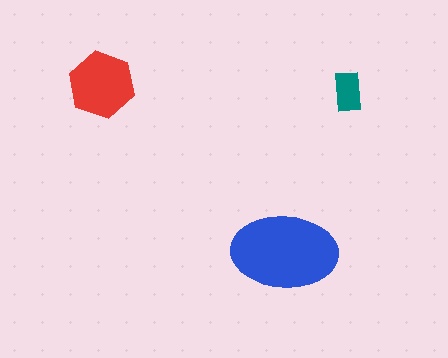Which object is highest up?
The red hexagon is topmost.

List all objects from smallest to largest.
The teal rectangle, the red hexagon, the blue ellipse.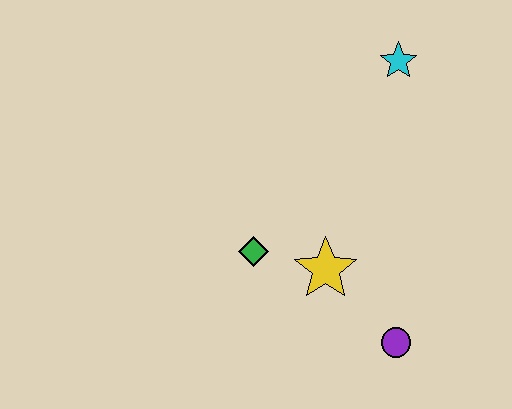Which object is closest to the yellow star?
The green diamond is closest to the yellow star.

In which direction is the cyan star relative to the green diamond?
The cyan star is above the green diamond.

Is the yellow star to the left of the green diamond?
No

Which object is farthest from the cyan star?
The purple circle is farthest from the cyan star.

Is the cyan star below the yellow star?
No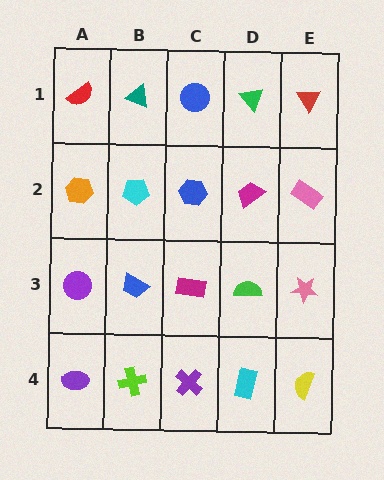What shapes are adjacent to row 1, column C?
A blue hexagon (row 2, column C), a teal triangle (row 1, column B), a green triangle (row 1, column D).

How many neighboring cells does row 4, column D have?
3.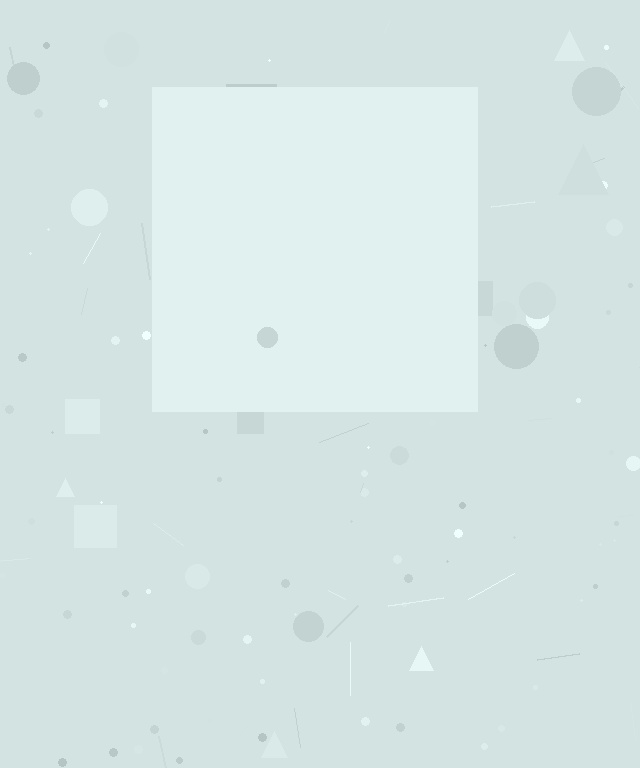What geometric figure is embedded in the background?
A square is embedded in the background.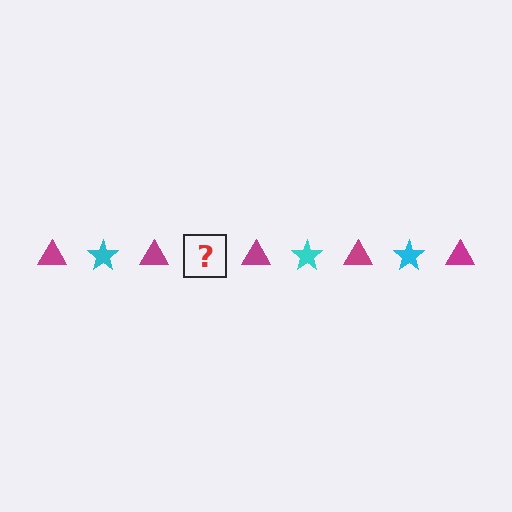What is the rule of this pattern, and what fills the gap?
The rule is that the pattern alternates between magenta triangle and cyan star. The gap should be filled with a cyan star.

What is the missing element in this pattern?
The missing element is a cyan star.